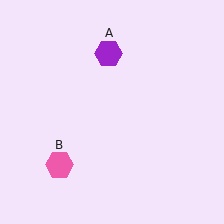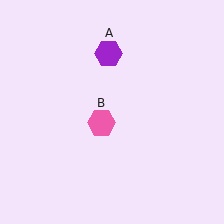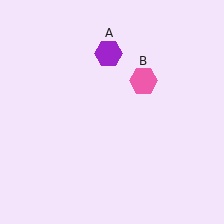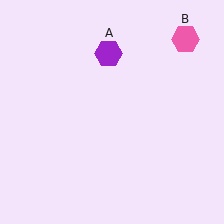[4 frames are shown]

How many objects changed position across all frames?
1 object changed position: pink hexagon (object B).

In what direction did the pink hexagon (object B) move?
The pink hexagon (object B) moved up and to the right.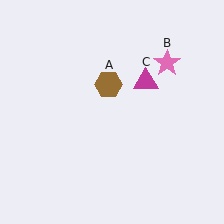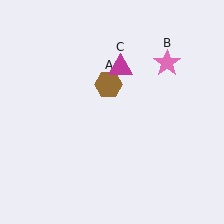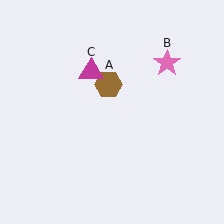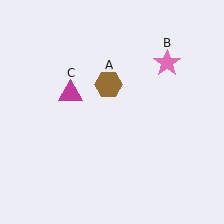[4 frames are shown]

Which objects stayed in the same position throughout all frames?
Brown hexagon (object A) and pink star (object B) remained stationary.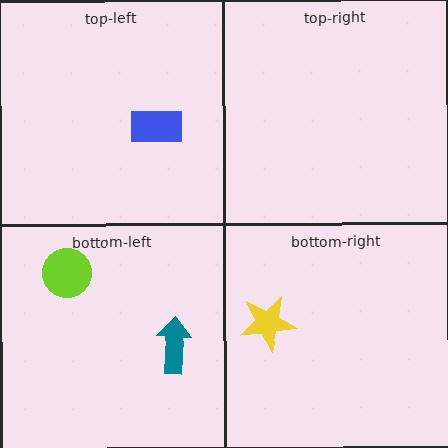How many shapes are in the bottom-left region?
2.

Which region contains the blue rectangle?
The top-left region.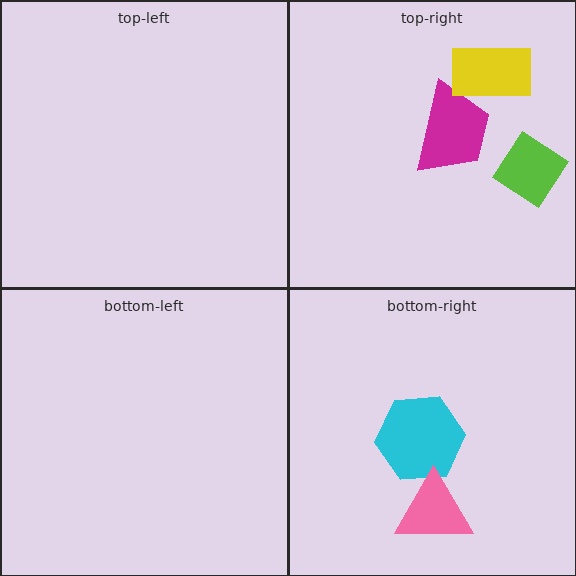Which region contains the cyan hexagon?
The bottom-right region.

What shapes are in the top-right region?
The lime diamond, the magenta trapezoid, the yellow rectangle.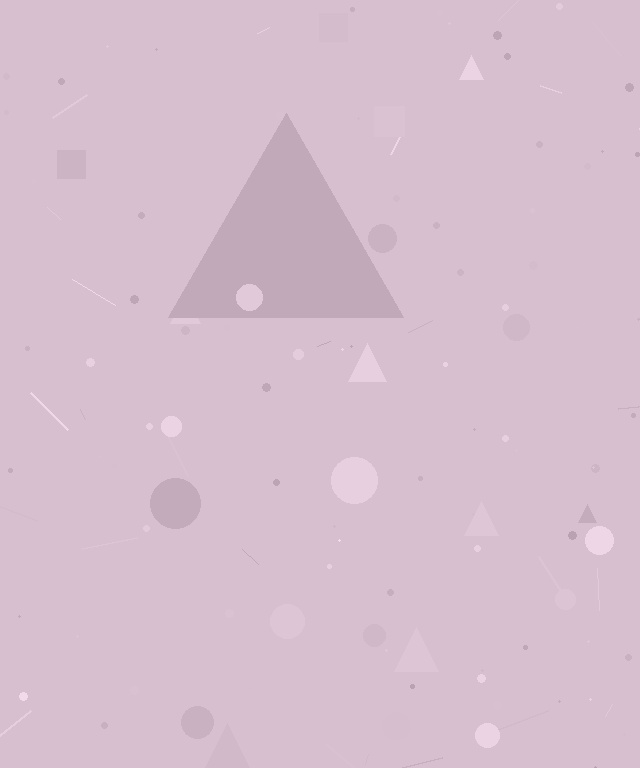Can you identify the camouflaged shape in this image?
The camouflaged shape is a triangle.